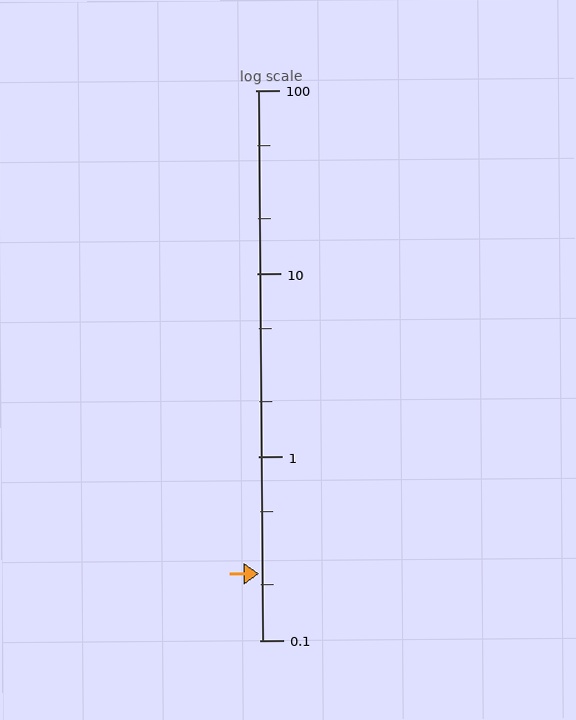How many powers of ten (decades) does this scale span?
The scale spans 3 decades, from 0.1 to 100.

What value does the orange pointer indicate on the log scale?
The pointer indicates approximately 0.23.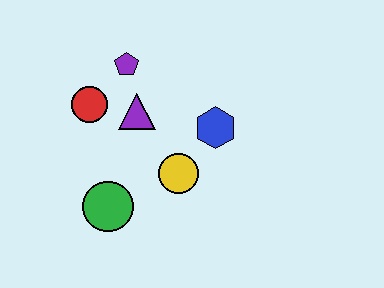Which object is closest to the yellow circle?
The blue hexagon is closest to the yellow circle.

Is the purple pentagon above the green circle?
Yes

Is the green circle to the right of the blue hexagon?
No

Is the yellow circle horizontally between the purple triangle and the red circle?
No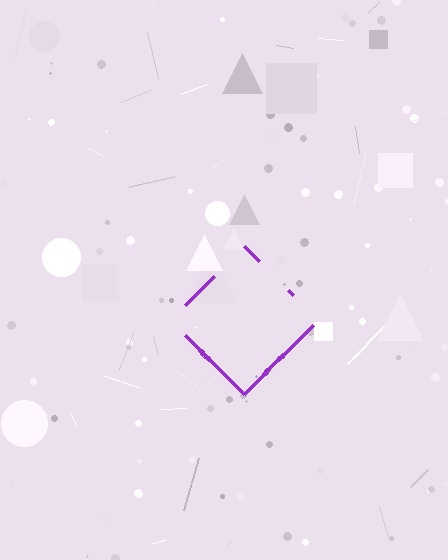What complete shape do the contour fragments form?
The contour fragments form a diamond.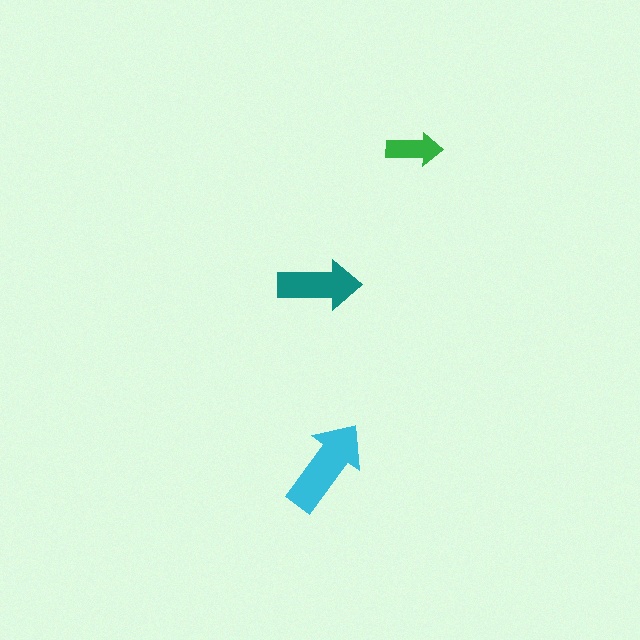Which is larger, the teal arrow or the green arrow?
The teal one.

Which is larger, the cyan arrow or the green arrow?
The cyan one.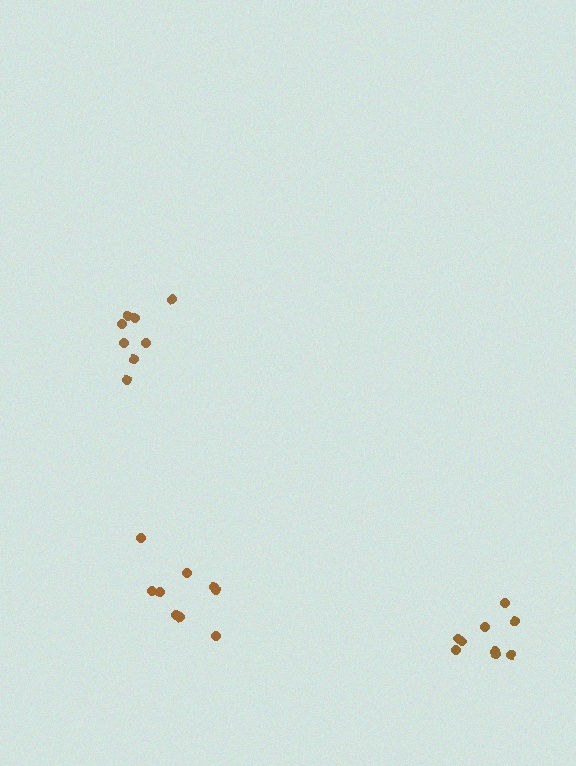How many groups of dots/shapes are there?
There are 3 groups.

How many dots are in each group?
Group 1: 8 dots, Group 2: 9 dots, Group 3: 9 dots (26 total).